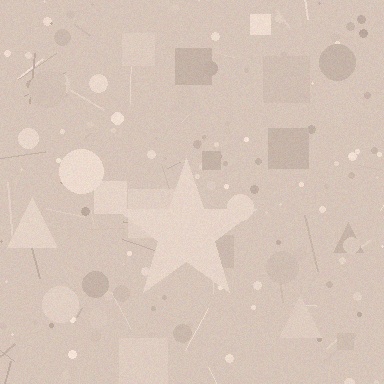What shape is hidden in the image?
A star is hidden in the image.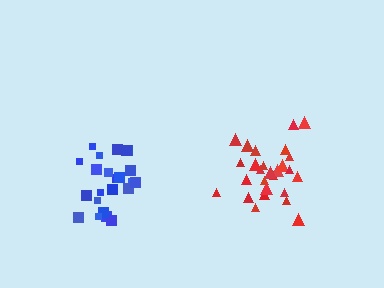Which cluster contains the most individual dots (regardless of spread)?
Red (27).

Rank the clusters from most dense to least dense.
blue, red.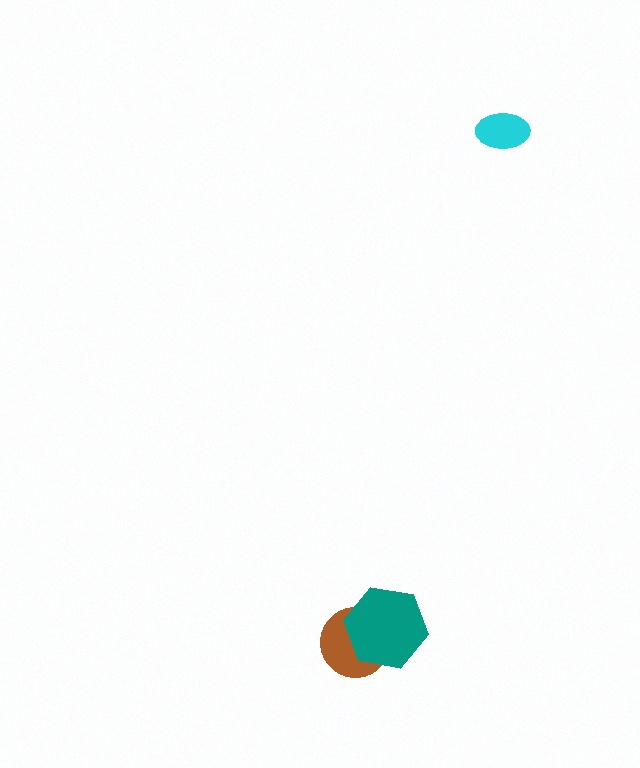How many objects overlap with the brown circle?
1 object overlaps with the brown circle.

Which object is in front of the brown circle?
The teal hexagon is in front of the brown circle.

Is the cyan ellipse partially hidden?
No, no other shape covers it.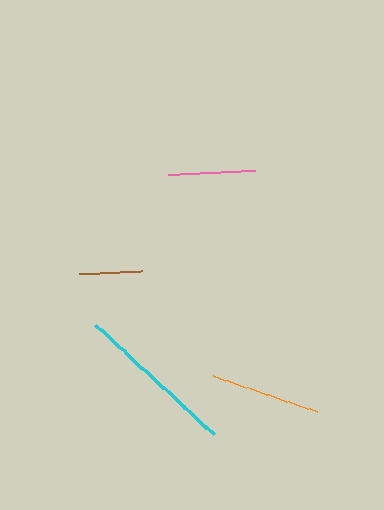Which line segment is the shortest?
The brown line is the shortest at approximately 63 pixels.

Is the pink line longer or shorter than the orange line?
The orange line is longer than the pink line.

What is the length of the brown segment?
The brown segment is approximately 63 pixels long.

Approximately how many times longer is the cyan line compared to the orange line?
The cyan line is approximately 1.5 times the length of the orange line.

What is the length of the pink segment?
The pink segment is approximately 87 pixels long.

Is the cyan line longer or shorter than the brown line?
The cyan line is longer than the brown line.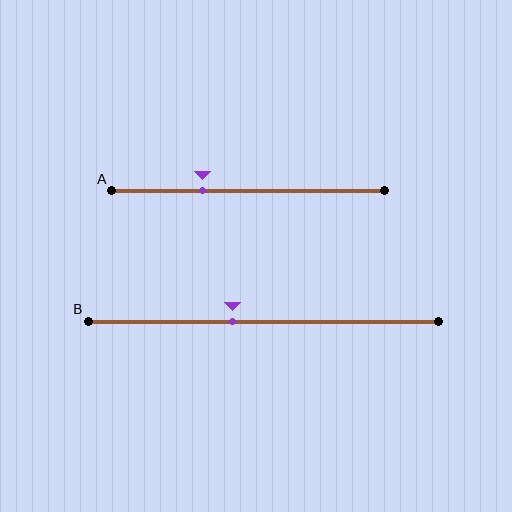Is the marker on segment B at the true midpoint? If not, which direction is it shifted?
No, the marker on segment B is shifted to the left by about 9% of the segment length.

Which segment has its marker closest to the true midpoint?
Segment B has its marker closest to the true midpoint.